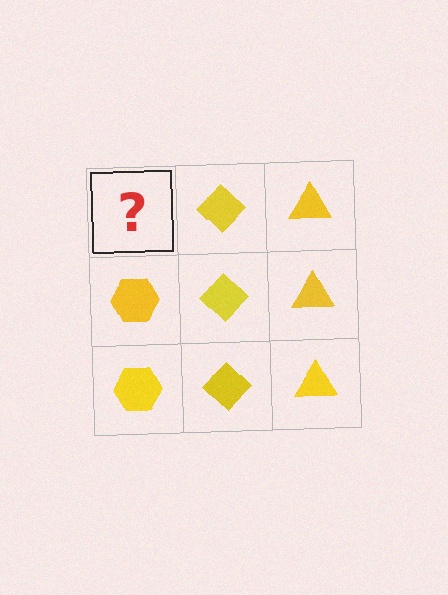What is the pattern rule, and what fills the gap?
The rule is that each column has a consistent shape. The gap should be filled with a yellow hexagon.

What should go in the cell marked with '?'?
The missing cell should contain a yellow hexagon.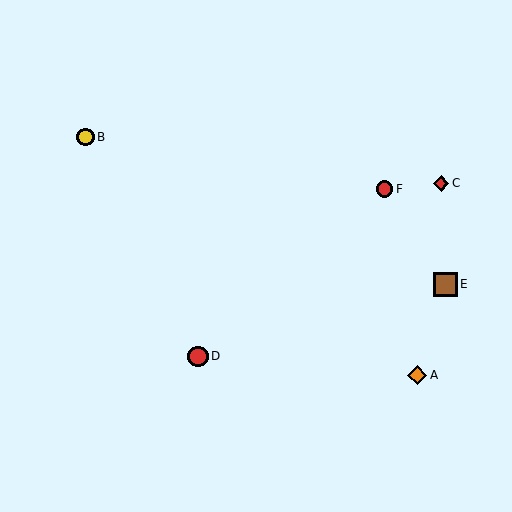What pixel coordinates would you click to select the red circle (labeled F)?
Click at (384, 189) to select the red circle F.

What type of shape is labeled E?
Shape E is a brown square.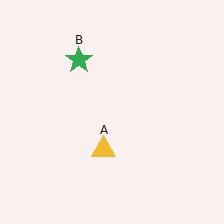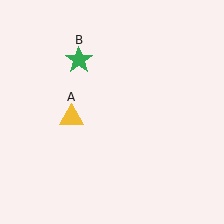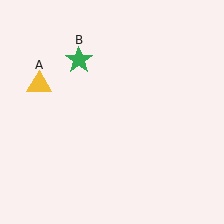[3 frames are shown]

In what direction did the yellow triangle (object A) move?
The yellow triangle (object A) moved up and to the left.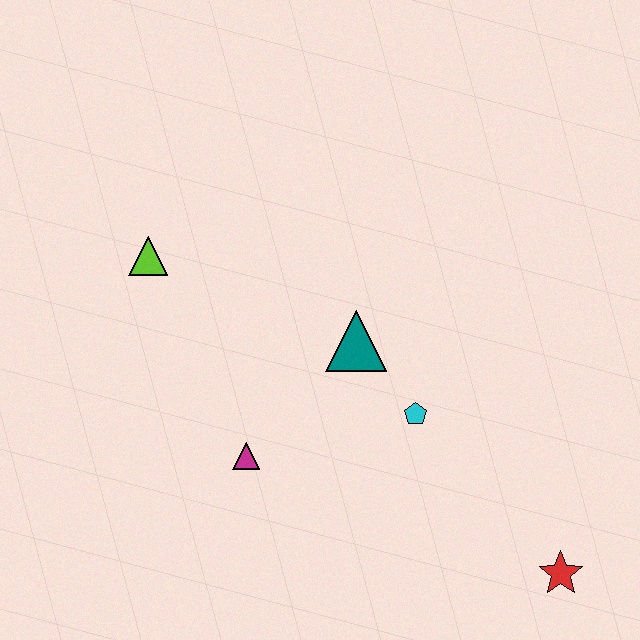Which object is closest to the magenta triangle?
The teal triangle is closest to the magenta triangle.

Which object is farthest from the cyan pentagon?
The lime triangle is farthest from the cyan pentagon.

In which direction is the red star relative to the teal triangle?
The red star is below the teal triangle.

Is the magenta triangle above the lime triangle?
No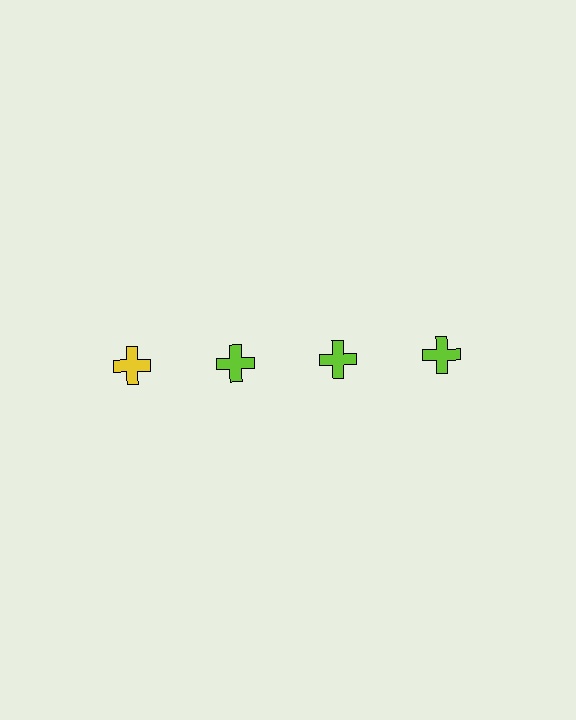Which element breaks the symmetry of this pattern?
The yellow cross in the top row, leftmost column breaks the symmetry. All other shapes are lime crosses.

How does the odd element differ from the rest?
It has a different color: yellow instead of lime.